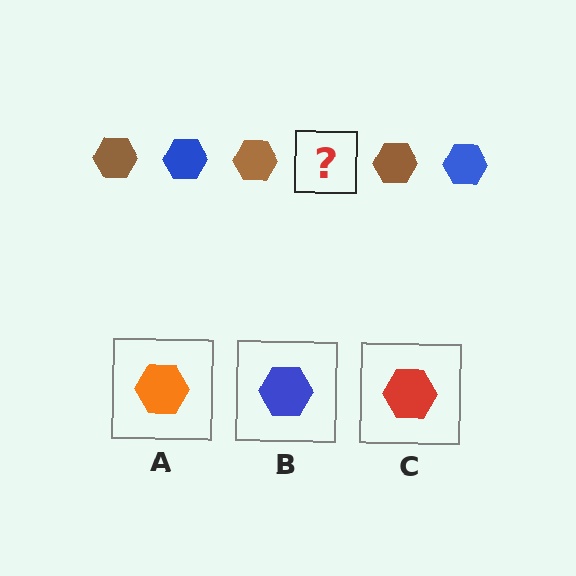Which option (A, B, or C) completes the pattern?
B.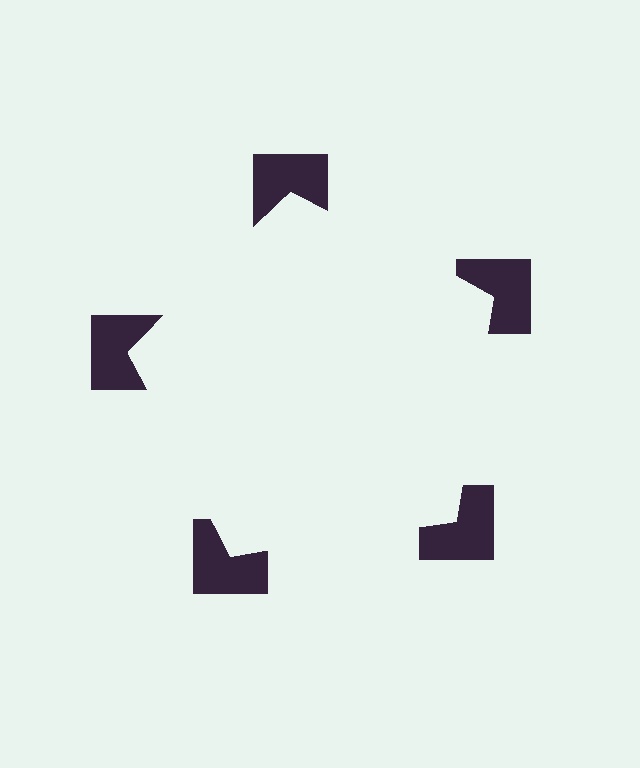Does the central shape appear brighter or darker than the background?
It typically appears slightly brighter than the background, even though no actual brightness change is drawn.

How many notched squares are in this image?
There are 5 — one at each vertex of the illusory pentagon.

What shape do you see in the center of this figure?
An illusory pentagon — its edges are inferred from the aligned wedge cuts in the notched squares, not physically drawn.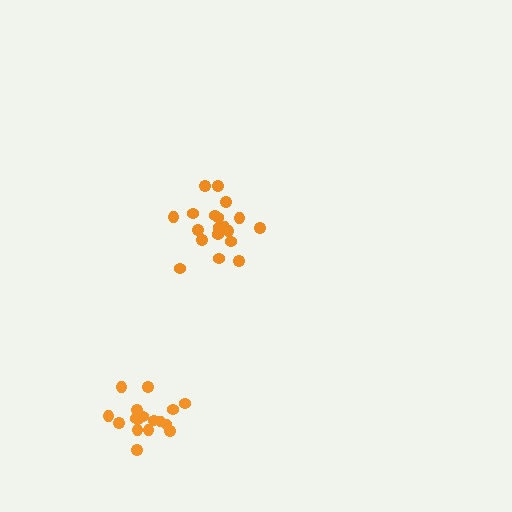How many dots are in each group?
Group 1: 17 dots, Group 2: 21 dots (38 total).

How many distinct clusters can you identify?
There are 2 distinct clusters.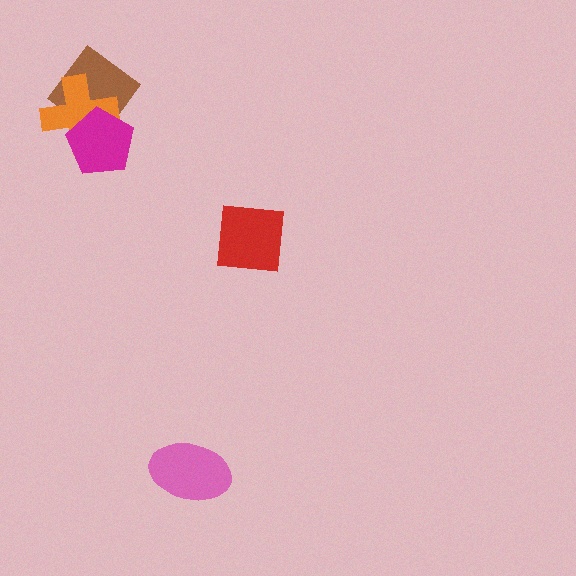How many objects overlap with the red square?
0 objects overlap with the red square.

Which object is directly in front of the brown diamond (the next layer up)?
The orange cross is directly in front of the brown diamond.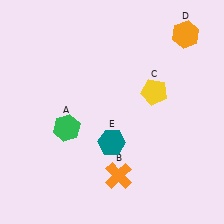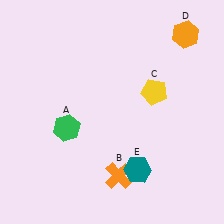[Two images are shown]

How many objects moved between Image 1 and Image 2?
1 object moved between the two images.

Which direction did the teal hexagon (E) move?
The teal hexagon (E) moved down.